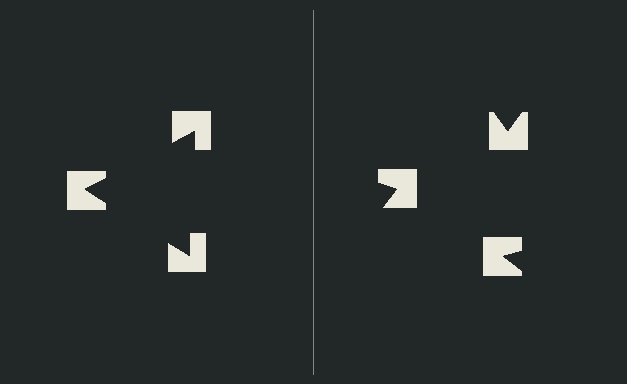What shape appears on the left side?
An illusory triangle.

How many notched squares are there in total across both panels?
6 — 3 on each side.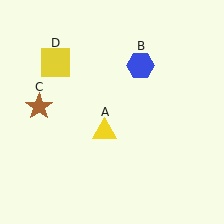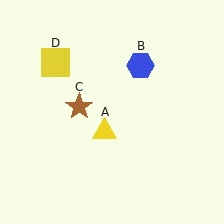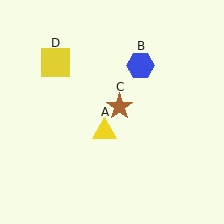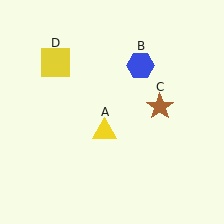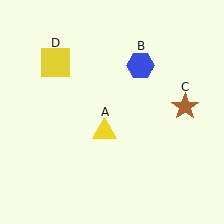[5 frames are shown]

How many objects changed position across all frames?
1 object changed position: brown star (object C).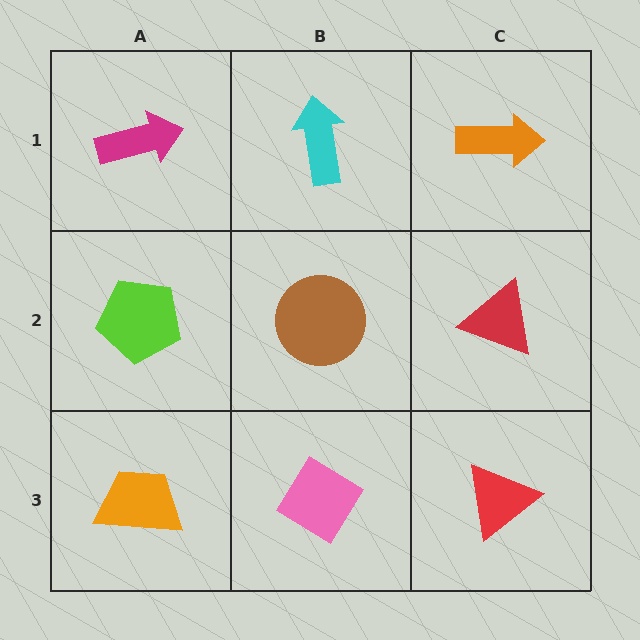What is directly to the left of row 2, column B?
A lime pentagon.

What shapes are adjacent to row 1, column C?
A red triangle (row 2, column C), a cyan arrow (row 1, column B).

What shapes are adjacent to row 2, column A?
A magenta arrow (row 1, column A), an orange trapezoid (row 3, column A), a brown circle (row 2, column B).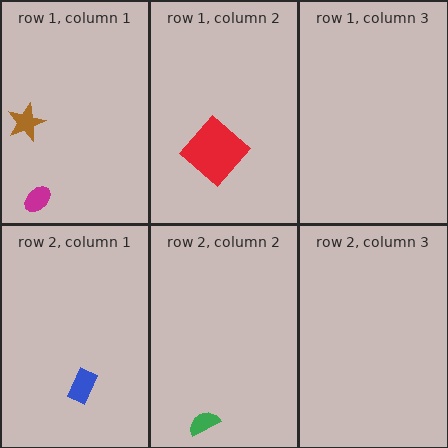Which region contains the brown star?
The row 1, column 1 region.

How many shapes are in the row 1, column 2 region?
1.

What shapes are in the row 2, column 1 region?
The blue rectangle.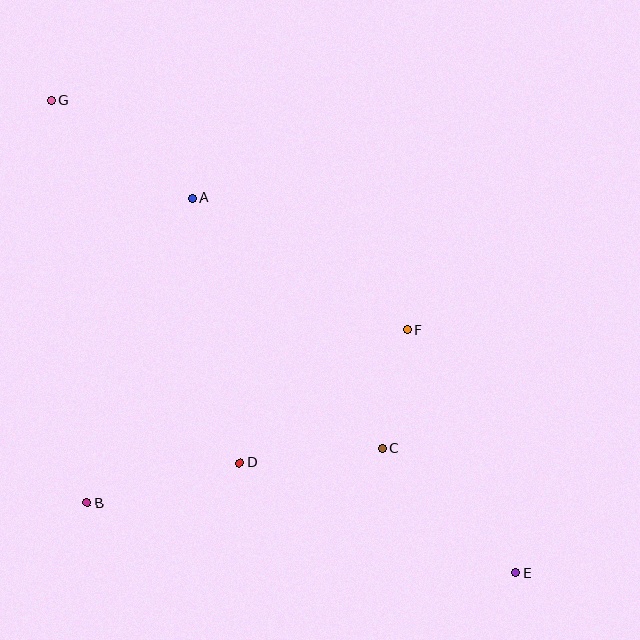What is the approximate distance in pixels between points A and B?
The distance between A and B is approximately 322 pixels.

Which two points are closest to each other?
Points C and F are closest to each other.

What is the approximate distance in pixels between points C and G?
The distance between C and G is approximately 480 pixels.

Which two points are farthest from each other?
Points E and G are farthest from each other.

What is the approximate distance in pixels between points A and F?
The distance between A and F is approximately 252 pixels.